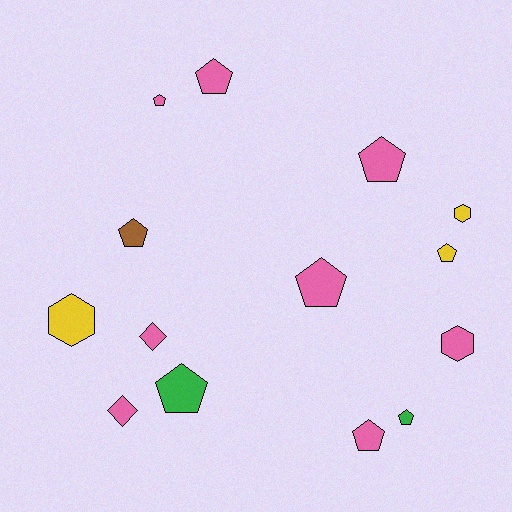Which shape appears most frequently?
Pentagon, with 9 objects.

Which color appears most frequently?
Pink, with 8 objects.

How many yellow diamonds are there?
There are no yellow diamonds.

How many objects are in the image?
There are 14 objects.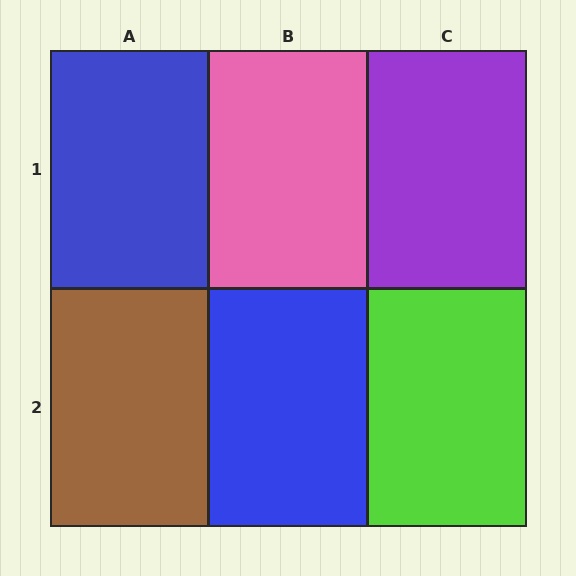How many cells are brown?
1 cell is brown.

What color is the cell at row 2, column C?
Lime.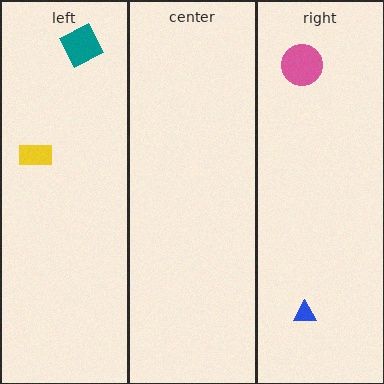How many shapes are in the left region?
2.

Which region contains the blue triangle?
The right region.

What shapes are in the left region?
The teal square, the yellow rectangle.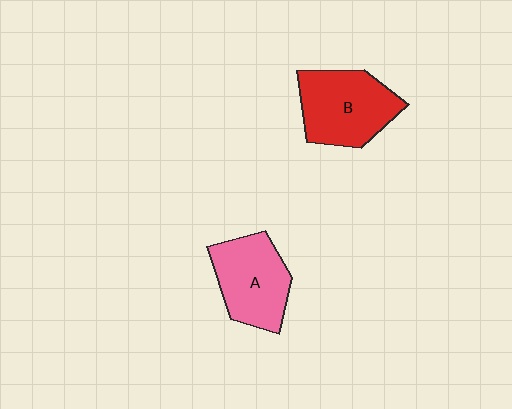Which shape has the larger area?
Shape B (red).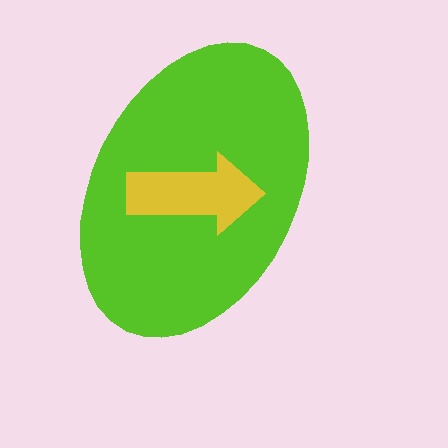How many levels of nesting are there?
2.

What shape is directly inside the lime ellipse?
The yellow arrow.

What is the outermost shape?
The lime ellipse.